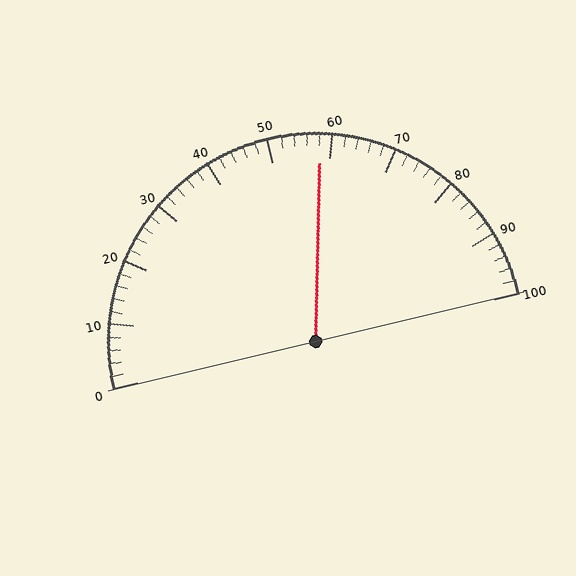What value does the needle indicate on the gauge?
The needle indicates approximately 58.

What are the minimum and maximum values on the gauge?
The gauge ranges from 0 to 100.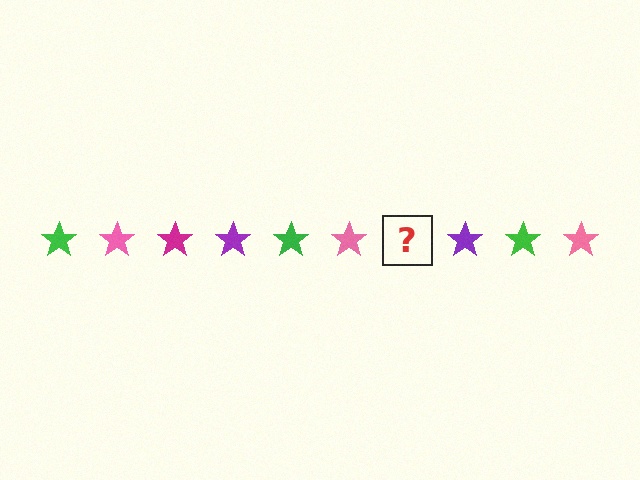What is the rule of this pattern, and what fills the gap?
The rule is that the pattern cycles through green, pink, magenta, purple stars. The gap should be filled with a magenta star.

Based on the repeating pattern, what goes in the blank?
The blank should be a magenta star.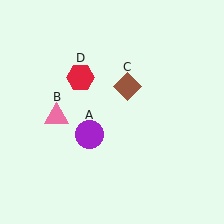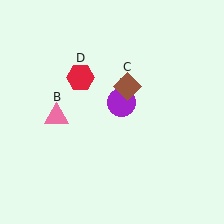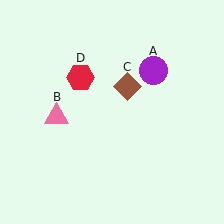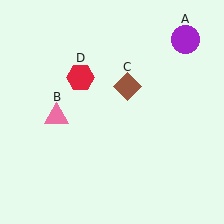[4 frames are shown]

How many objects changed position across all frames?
1 object changed position: purple circle (object A).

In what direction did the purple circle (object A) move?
The purple circle (object A) moved up and to the right.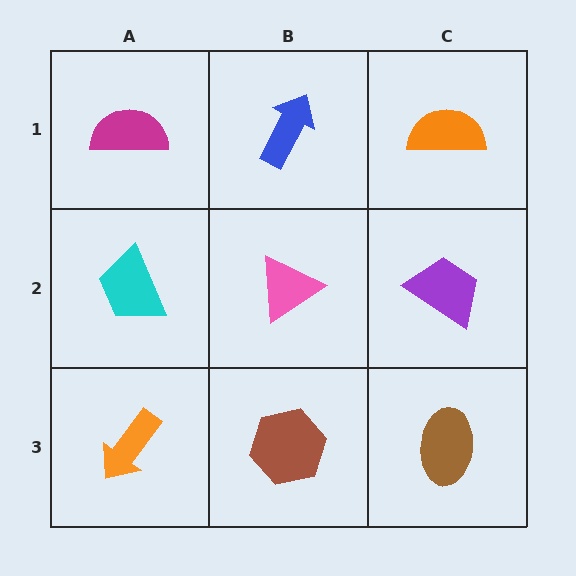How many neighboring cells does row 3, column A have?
2.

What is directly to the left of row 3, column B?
An orange arrow.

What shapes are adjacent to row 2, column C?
An orange semicircle (row 1, column C), a brown ellipse (row 3, column C), a pink triangle (row 2, column B).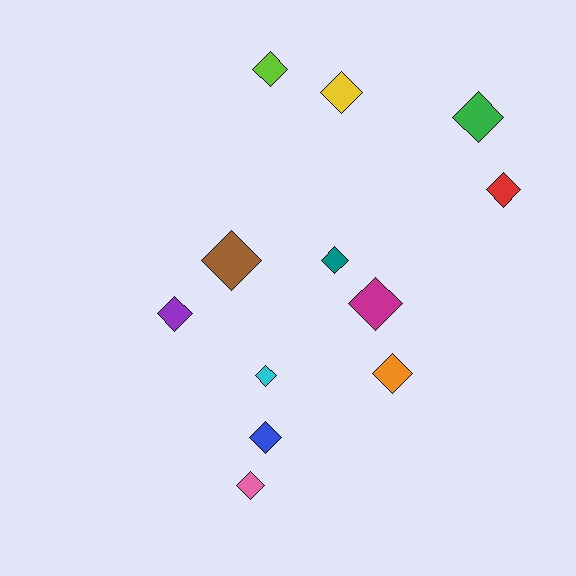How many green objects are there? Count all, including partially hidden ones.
There is 1 green object.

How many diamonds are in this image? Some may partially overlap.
There are 12 diamonds.